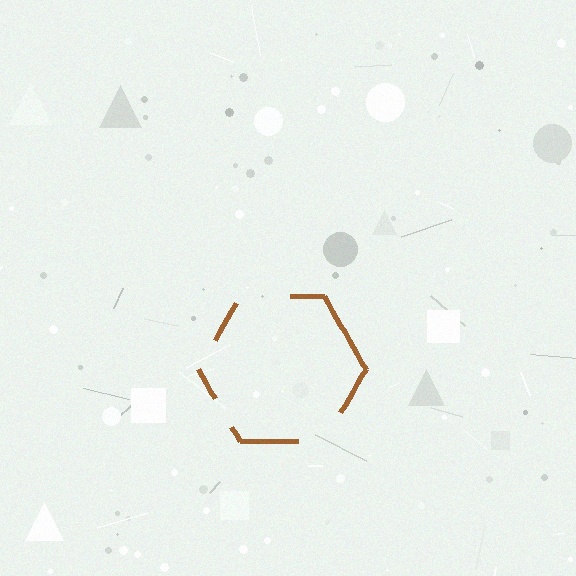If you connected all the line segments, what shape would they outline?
They would outline a hexagon.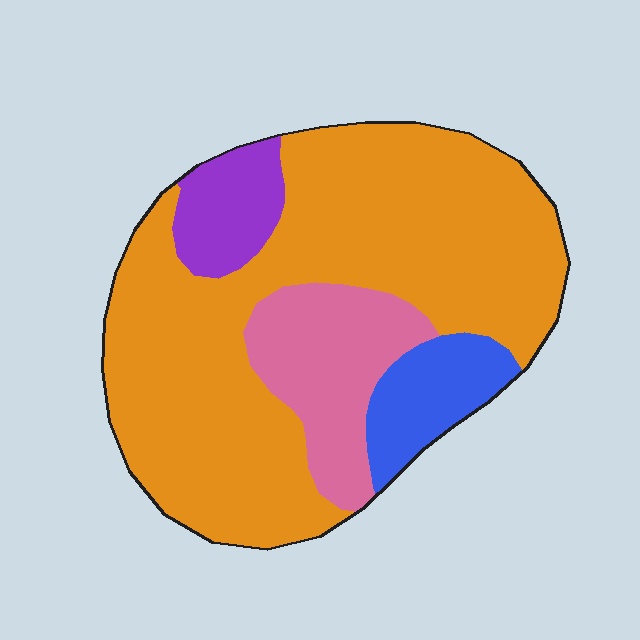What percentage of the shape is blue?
Blue covers around 10% of the shape.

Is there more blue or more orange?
Orange.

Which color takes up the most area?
Orange, at roughly 65%.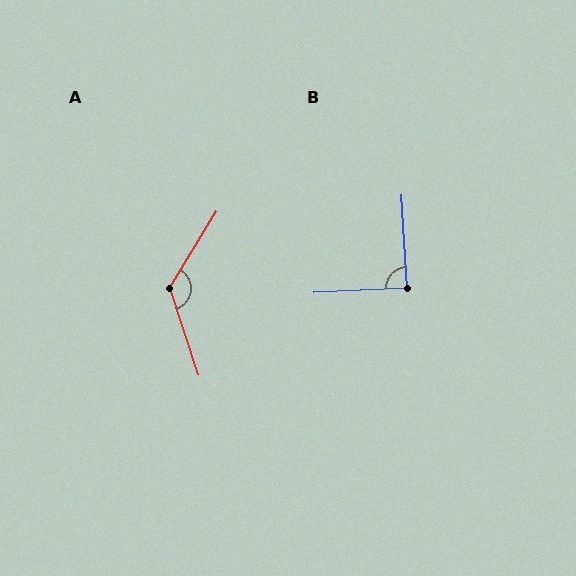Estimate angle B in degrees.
Approximately 89 degrees.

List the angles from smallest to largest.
B (89°), A (130°).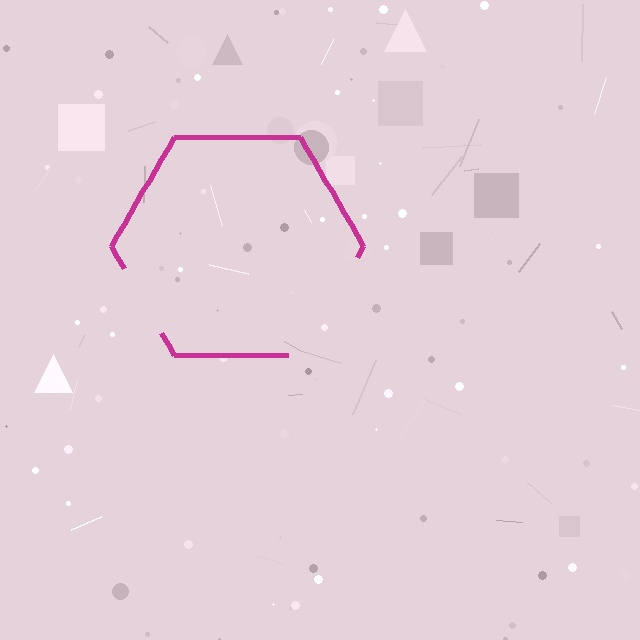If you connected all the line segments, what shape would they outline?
They would outline a hexagon.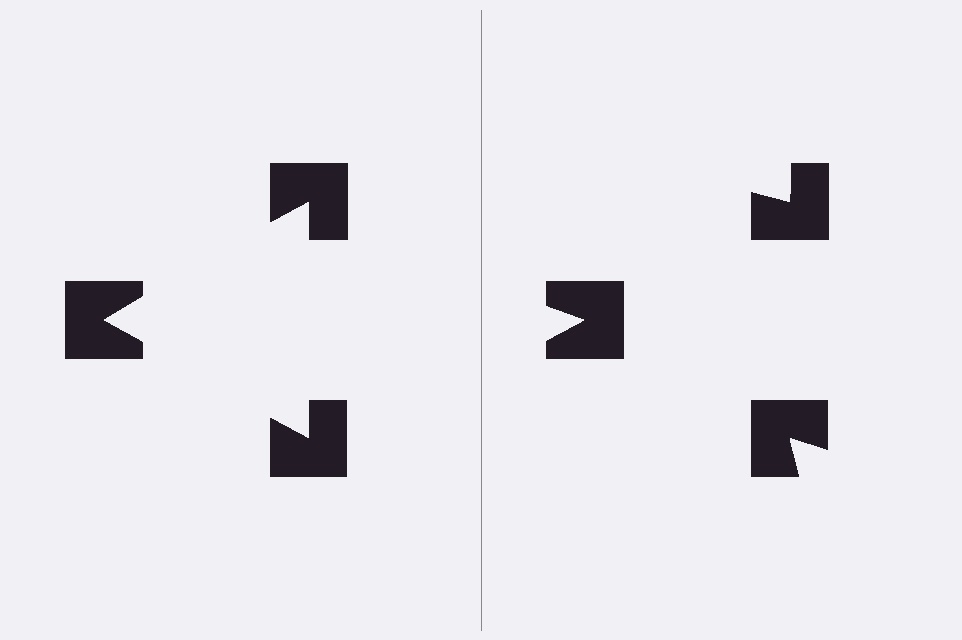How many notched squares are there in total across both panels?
6 — 3 on each side.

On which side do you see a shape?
An illusory triangle appears on the left side. On the right side the wedge cuts are rotated, so no coherent shape forms.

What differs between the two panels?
The notched squares are positioned identically on both sides; only the wedge orientations differ. On the left they align to a triangle; on the right they are misaligned.